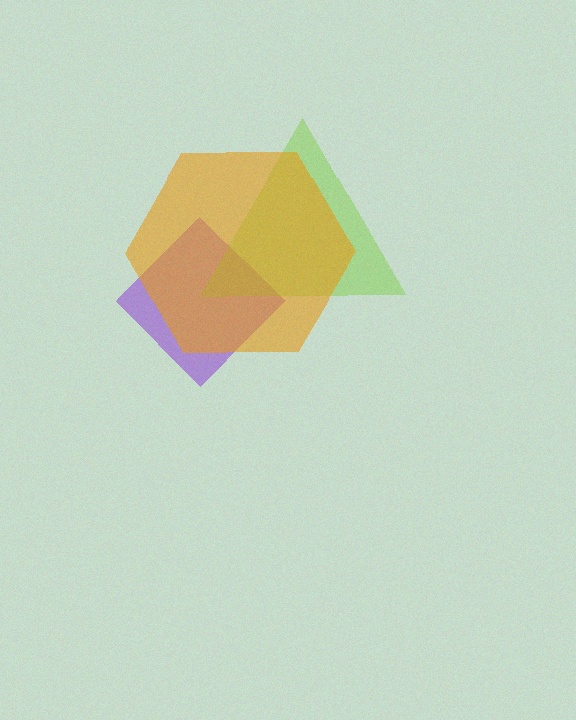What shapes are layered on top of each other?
The layered shapes are: a purple diamond, a lime triangle, an orange hexagon.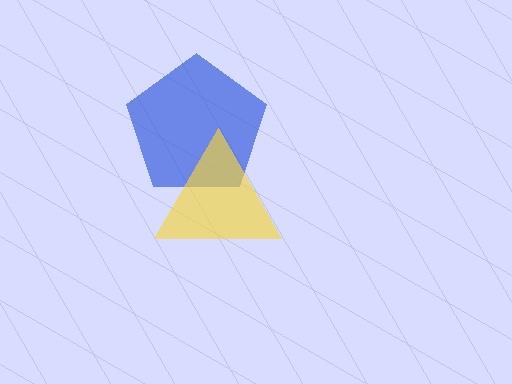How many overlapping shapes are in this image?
There are 2 overlapping shapes in the image.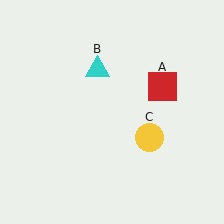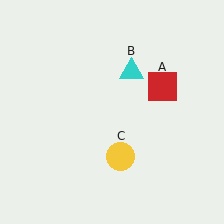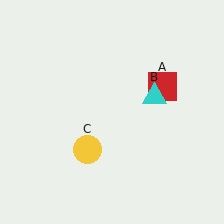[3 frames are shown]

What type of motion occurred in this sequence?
The cyan triangle (object B), yellow circle (object C) rotated clockwise around the center of the scene.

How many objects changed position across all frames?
2 objects changed position: cyan triangle (object B), yellow circle (object C).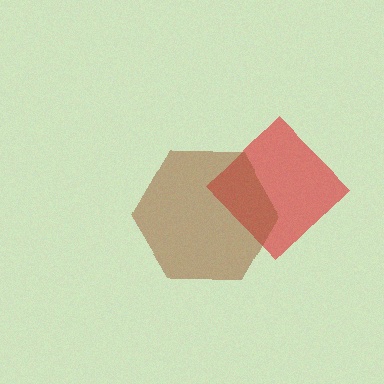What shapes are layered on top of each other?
The layered shapes are: a red diamond, a brown hexagon.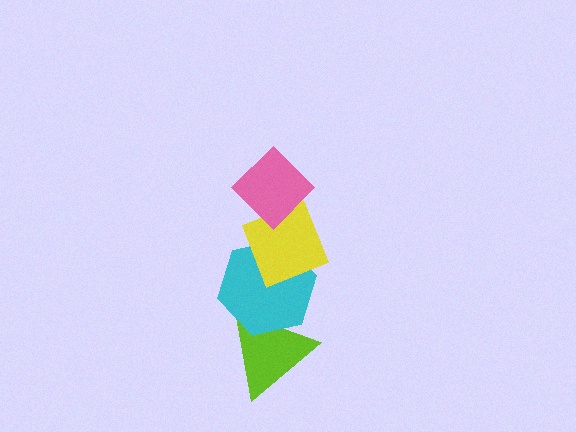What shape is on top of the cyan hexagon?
The yellow diamond is on top of the cyan hexagon.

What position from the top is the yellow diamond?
The yellow diamond is 2nd from the top.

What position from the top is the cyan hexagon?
The cyan hexagon is 3rd from the top.